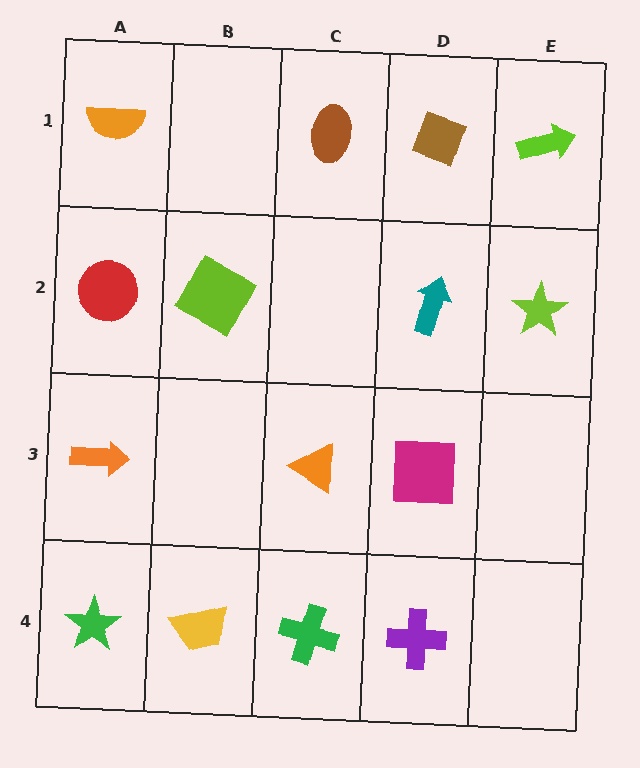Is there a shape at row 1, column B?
No, that cell is empty.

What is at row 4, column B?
A yellow trapezoid.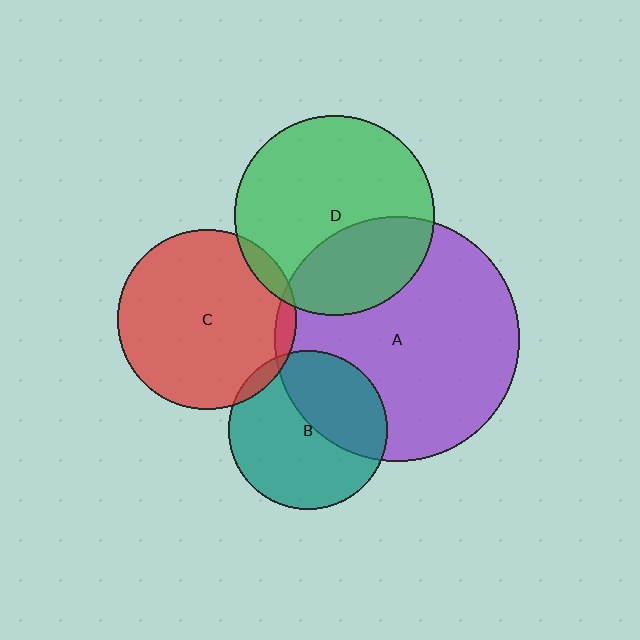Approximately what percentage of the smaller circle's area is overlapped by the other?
Approximately 30%.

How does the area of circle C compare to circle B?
Approximately 1.3 times.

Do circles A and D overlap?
Yes.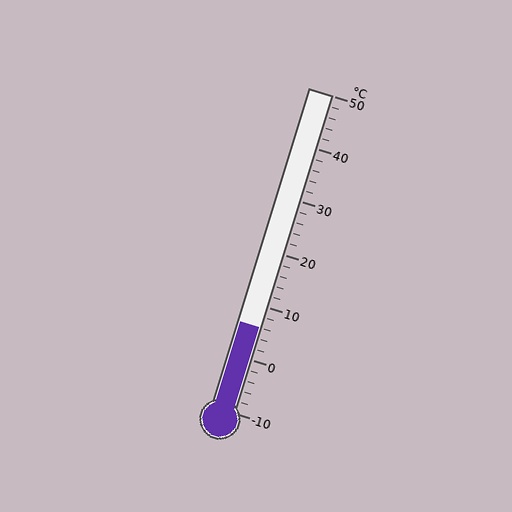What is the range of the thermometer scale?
The thermometer scale ranges from -10°C to 50°C.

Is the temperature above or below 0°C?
The temperature is above 0°C.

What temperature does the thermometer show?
The thermometer shows approximately 6°C.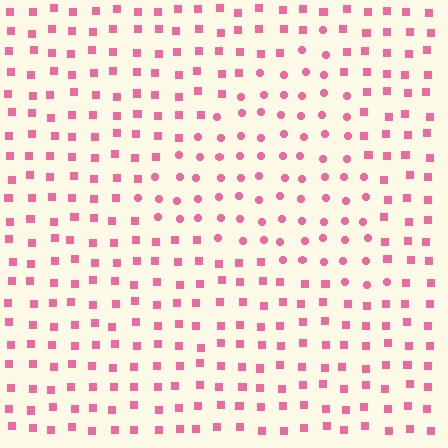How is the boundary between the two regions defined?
The boundary is defined by a change in element shape: circles inside vs. squares outside. All elements share the same color and spacing.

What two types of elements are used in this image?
The image uses circles inside the triangle region and squares outside it.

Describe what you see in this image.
The image is filled with small pink elements arranged in a uniform grid. A triangle-shaped region contains circles, while the surrounding area contains squares. The boundary is defined purely by the change in element shape.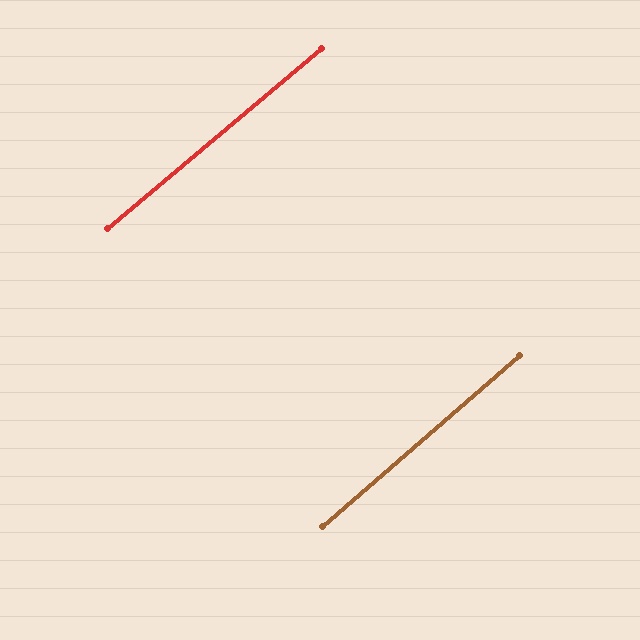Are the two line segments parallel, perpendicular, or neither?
Parallel — their directions differ by only 1.0°.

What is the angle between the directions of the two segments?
Approximately 1 degree.